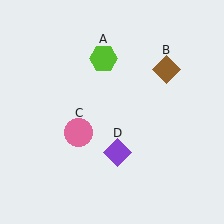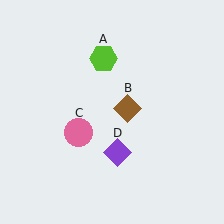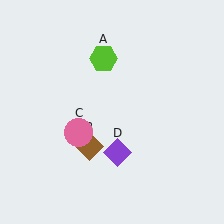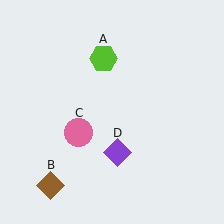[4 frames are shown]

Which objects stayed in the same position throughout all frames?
Lime hexagon (object A) and pink circle (object C) and purple diamond (object D) remained stationary.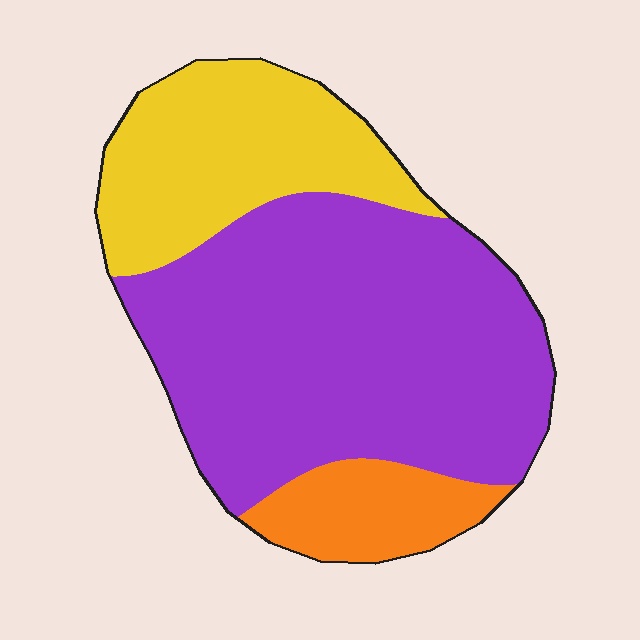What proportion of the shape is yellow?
Yellow takes up about one quarter (1/4) of the shape.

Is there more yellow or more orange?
Yellow.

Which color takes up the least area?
Orange, at roughly 10%.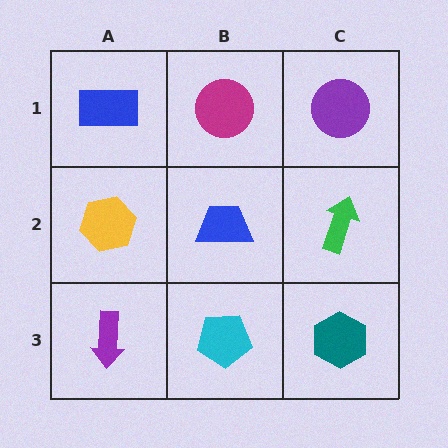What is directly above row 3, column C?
A green arrow.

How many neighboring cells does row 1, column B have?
3.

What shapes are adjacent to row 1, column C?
A green arrow (row 2, column C), a magenta circle (row 1, column B).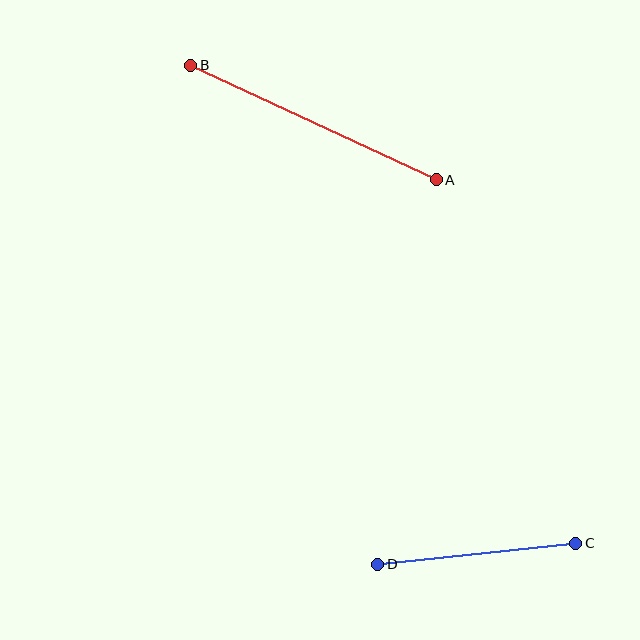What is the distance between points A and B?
The distance is approximately 271 pixels.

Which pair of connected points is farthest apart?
Points A and B are farthest apart.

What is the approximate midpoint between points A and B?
The midpoint is at approximately (313, 123) pixels.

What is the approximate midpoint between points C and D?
The midpoint is at approximately (477, 554) pixels.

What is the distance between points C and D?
The distance is approximately 199 pixels.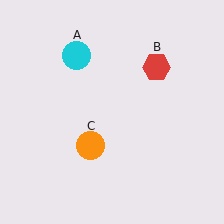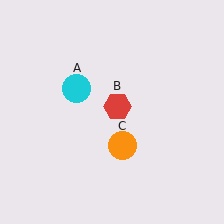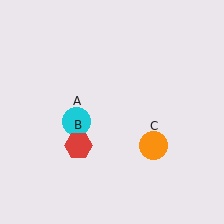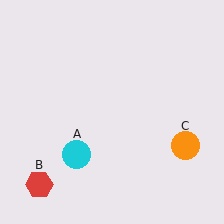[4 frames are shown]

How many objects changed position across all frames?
3 objects changed position: cyan circle (object A), red hexagon (object B), orange circle (object C).